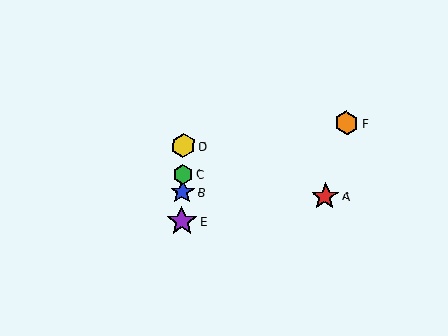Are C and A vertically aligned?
No, C is at x≈183 and A is at x≈325.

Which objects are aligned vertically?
Objects B, C, D, E are aligned vertically.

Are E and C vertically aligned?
Yes, both are at x≈182.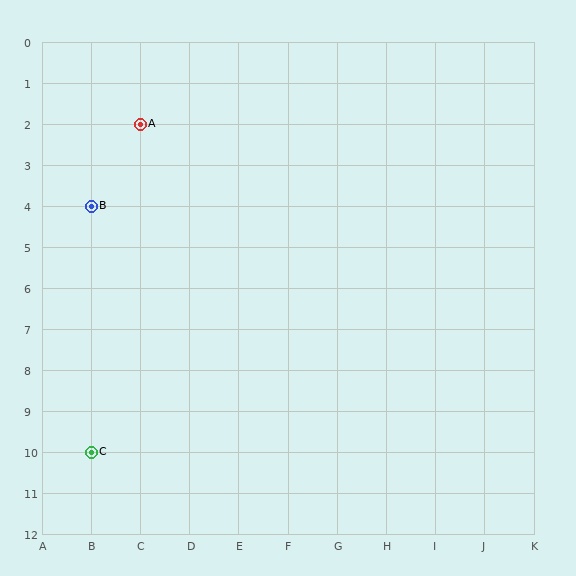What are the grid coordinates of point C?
Point C is at grid coordinates (B, 10).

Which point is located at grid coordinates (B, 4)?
Point B is at (B, 4).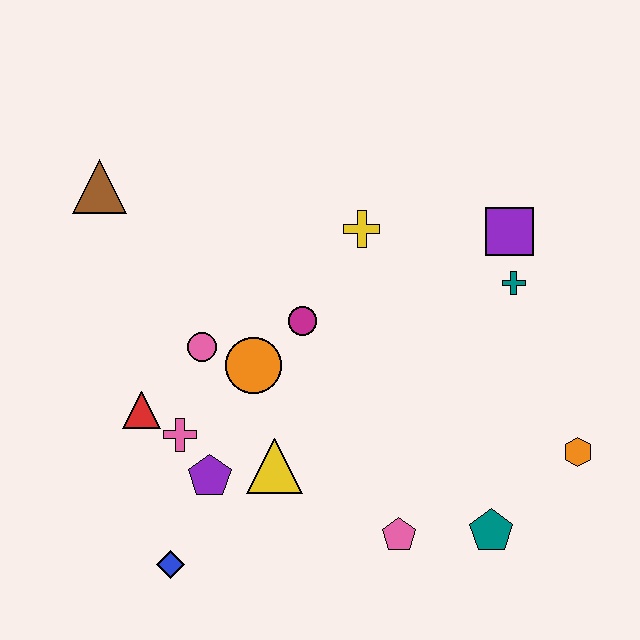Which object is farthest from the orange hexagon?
The brown triangle is farthest from the orange hexagon.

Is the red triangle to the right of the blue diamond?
No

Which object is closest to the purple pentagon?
The pink cross is closest to the purple pentagon.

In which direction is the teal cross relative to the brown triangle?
The teal cross is to the right of the brown triangle.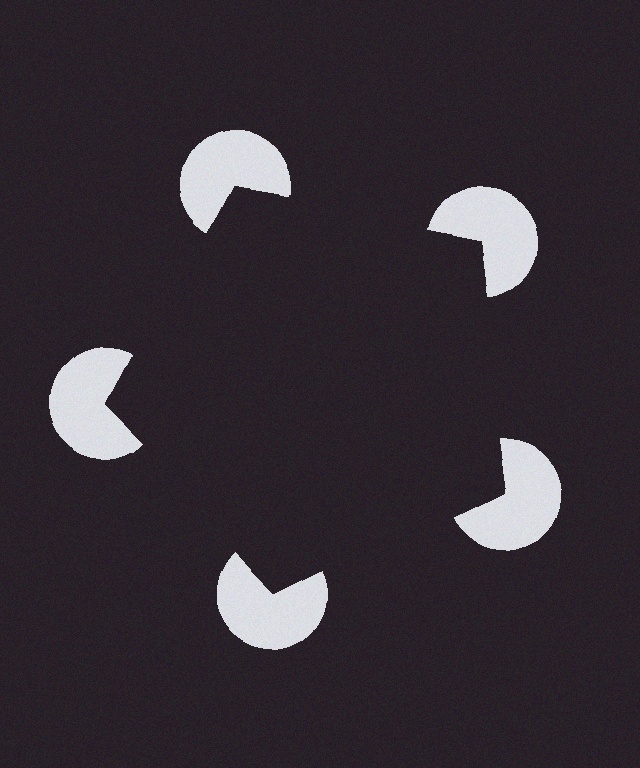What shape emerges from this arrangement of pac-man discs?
An illusory pentagon — its edges are inferred from the aligned wedge cuts in the pac-man discs, not physically drawn.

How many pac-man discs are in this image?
There are 5 — one at each vertex of the illusory pentagon.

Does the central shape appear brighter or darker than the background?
It typically appears slightly darker than the background, even though no actual brightness change is drawn.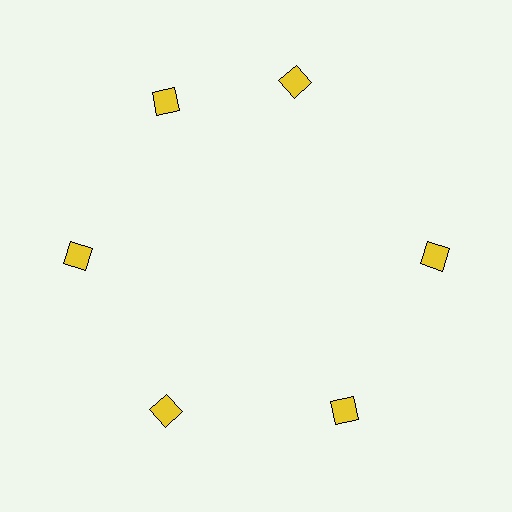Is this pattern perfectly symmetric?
No. The 6 yellow squares are arranged in a ring, but one element near the 1 o'clock position is rotated out of alignment along the ring, breaking the 6-fold rotational symmetry.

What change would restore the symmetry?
The symmetry would be restored by rotating it back into even spacing with its neighbors so that all 6 squares sit at equal angles and equal distance from the center.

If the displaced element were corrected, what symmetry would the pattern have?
It would have 6-fold rotational symmetry — the pattern would map onto itself every 60 degrees.